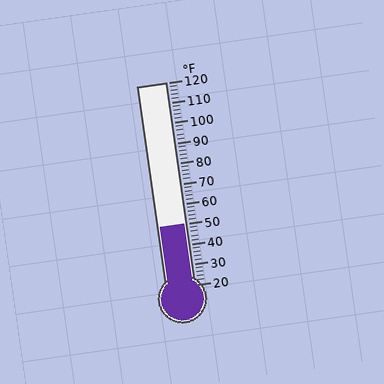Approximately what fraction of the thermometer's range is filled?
The thermometer is filled to approximately 30% of its range.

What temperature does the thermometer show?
The thermometer shows approximately 50°F.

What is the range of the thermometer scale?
The thermometer scale ranges from 20°F to 120°F.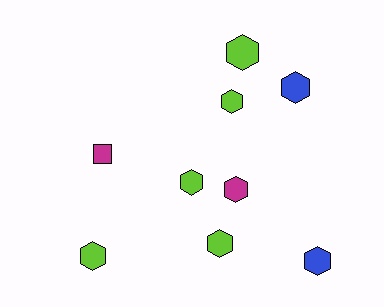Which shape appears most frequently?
Hexagon, with 8 objects.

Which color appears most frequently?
Lime, with 5 objects.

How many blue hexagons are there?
There are 2 blue hexagons.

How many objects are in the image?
There are 9 objects.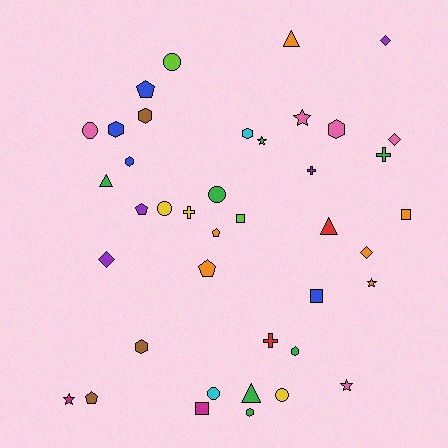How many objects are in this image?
There are 40 objects.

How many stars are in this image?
There are 5 stars.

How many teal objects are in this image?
There are no teal objects.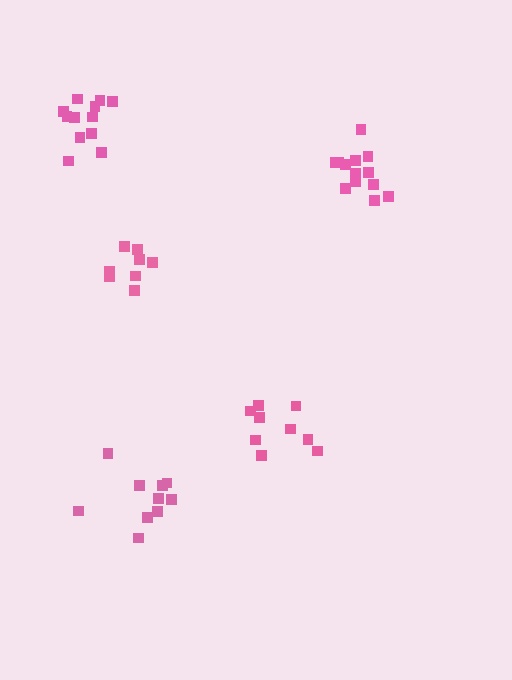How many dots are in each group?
Group 1: 9 dots, Group 2: 10 dots, Group 3: 13 dots, Group 4: 8 dots, Group 5: 12 dots (52 total).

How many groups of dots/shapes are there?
There are 5 groups.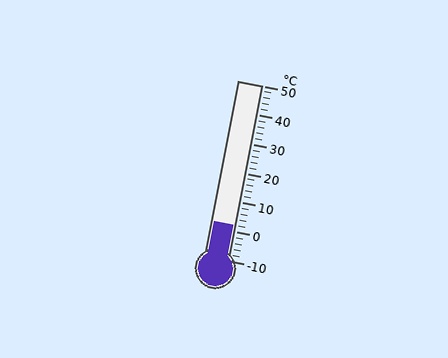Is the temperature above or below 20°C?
The temperature is below 20°C.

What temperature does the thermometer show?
The thermometer shows approximately 2°C.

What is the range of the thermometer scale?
The thermometer scale ranges from -10°C to 50°C.